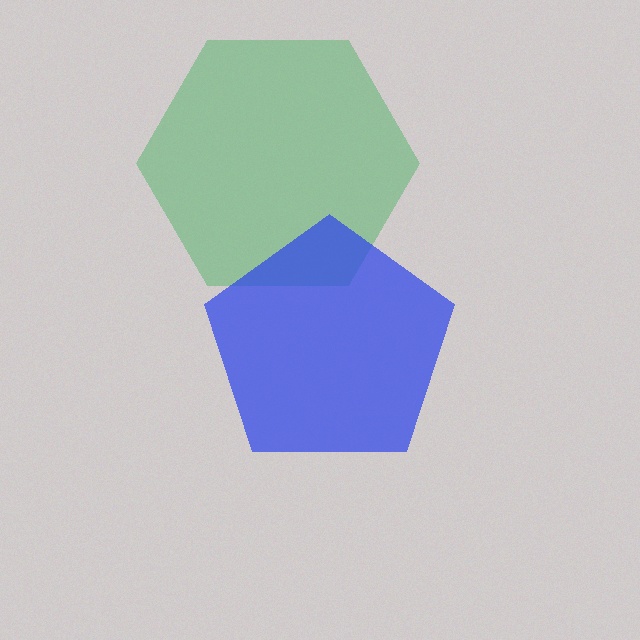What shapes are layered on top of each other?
The layered shapes are: a green hexagon, a blue pentagon.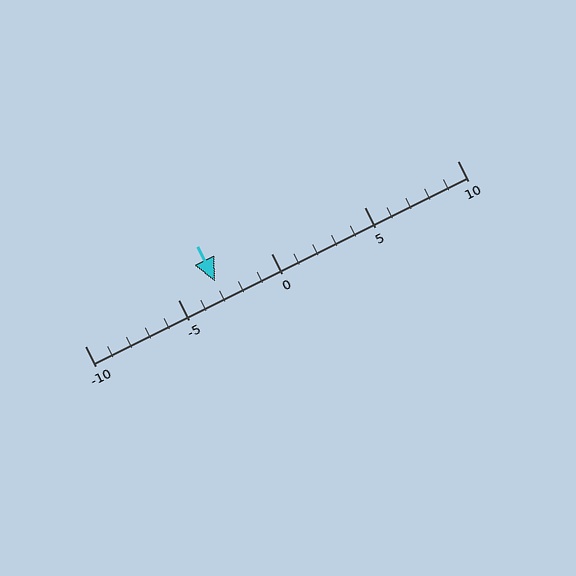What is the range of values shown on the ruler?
The ruler shows values from -10 to 10.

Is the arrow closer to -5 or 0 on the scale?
The arrow is closer to -5.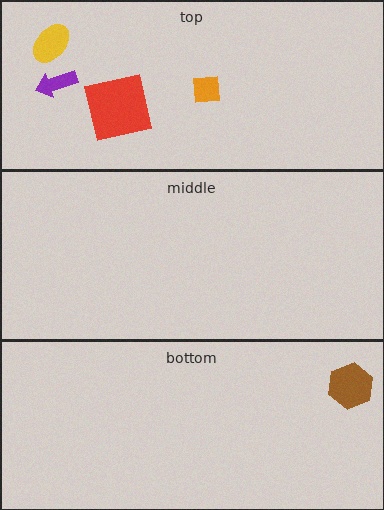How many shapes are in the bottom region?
1.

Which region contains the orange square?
The top region.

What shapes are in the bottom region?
The brown hexagon.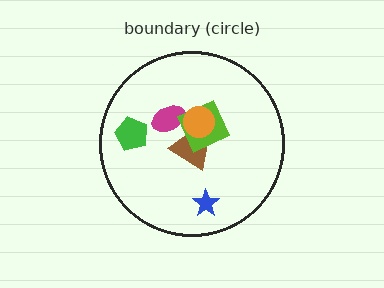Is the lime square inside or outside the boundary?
Inside.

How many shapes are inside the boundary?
6 inside, 0 outside.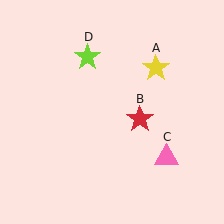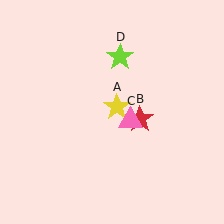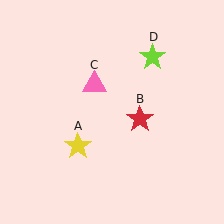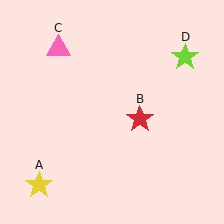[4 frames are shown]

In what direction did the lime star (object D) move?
The lime star (object D) moved right.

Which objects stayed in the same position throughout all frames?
Red star (object B) remained stationary.